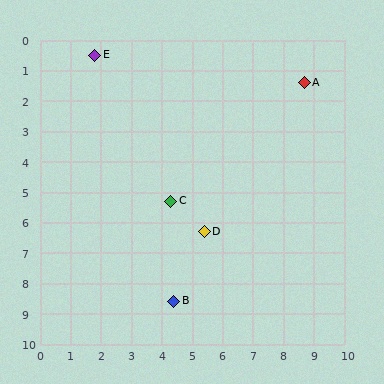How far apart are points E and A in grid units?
Points E and A are about 7.0 grid units apart.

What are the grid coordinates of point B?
Point B is at approximately (4.4, 8.6).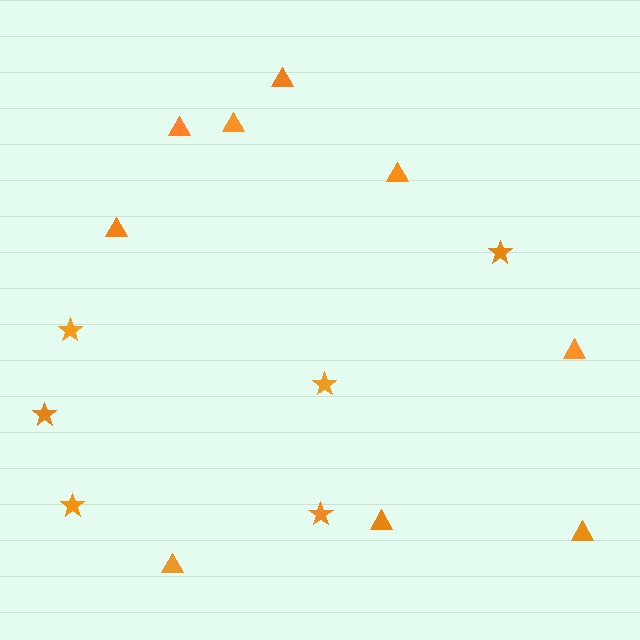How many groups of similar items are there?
There are 2 groups: one group of triangles (9) and one group of stars (6).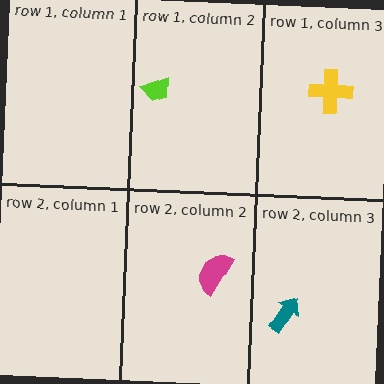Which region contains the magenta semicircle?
The row 2, column 2 region.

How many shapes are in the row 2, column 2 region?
1.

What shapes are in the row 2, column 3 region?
The teal arrow.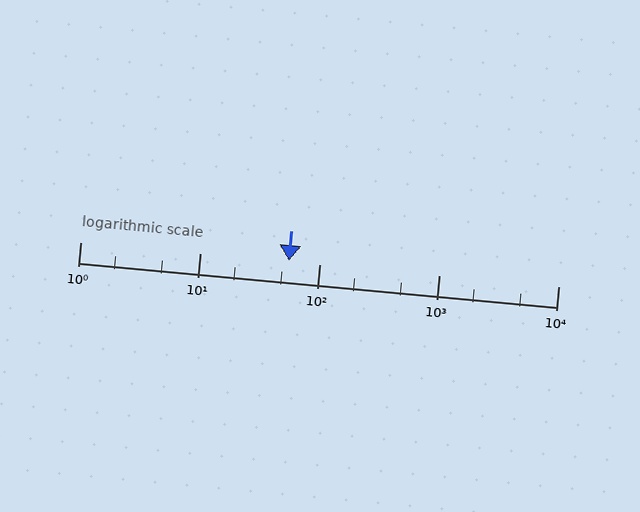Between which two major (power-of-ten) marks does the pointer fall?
The pointer is between 10 and 100.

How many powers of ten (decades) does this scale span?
The scale spans 4 decades, from 1 to 10000.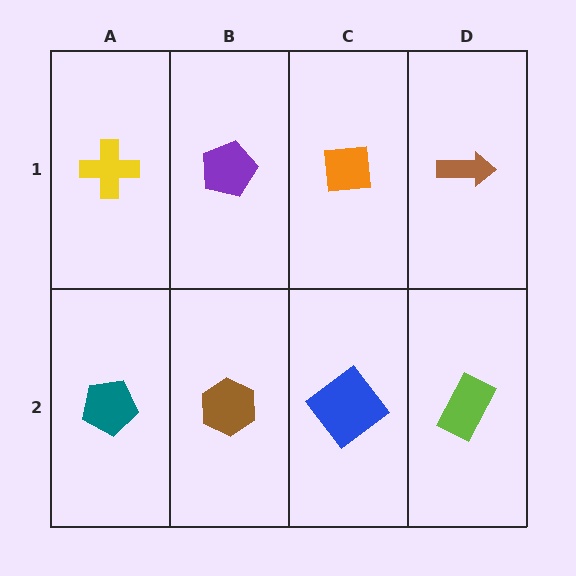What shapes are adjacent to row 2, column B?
A purple pentagon (row 1, column B), a teal pentagon (row 2, column A), a blue diamond (row 2, column C).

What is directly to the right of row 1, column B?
An orange square.